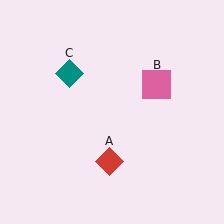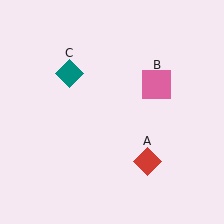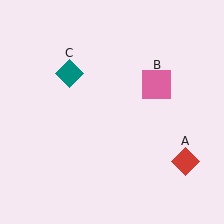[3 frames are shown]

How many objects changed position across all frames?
1 object changed position: red diamond (object A).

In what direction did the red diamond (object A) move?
The red diamond (object A) moved right.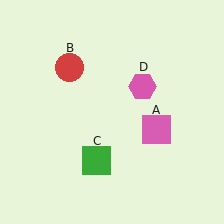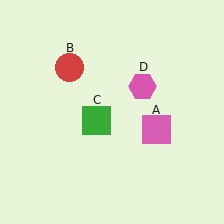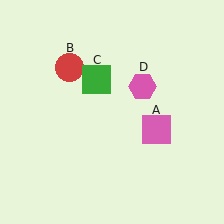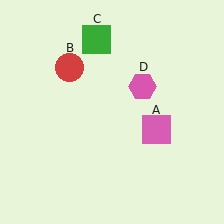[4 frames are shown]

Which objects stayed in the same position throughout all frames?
Pink square (object A) and red circle (object B) and pink hexagon (object D) remained stationary.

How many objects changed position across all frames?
1 object changed position: green square (object C).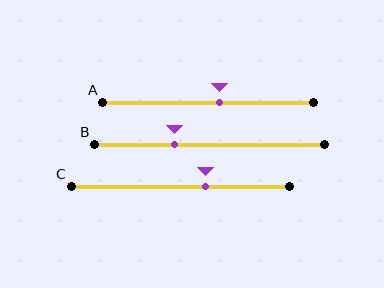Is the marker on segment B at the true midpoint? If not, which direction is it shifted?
No, the marker on segment B is shifted to the left by about 15% of the segment length.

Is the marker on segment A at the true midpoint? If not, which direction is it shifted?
No, the marker on segment A is shifted to the right by about 6% of the segment length.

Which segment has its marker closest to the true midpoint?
Segment A has its marker closest to the true midpoint.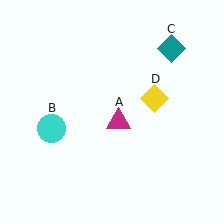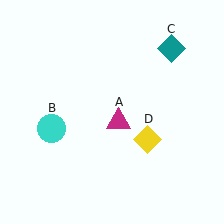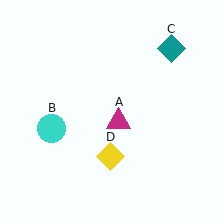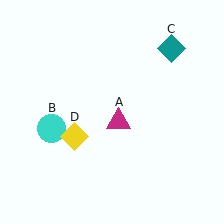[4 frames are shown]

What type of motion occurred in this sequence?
The yellow diamond (object D) rotated clockwise around the center of the scene.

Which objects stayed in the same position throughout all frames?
Magenta triangle (object A) and cyan circle (object B) and teal diamond (object C) remained stationary.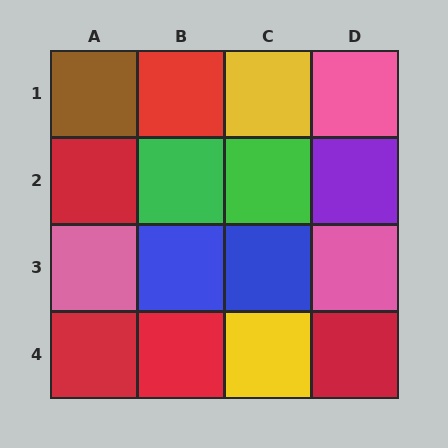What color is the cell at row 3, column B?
Blue.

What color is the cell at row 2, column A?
Red.